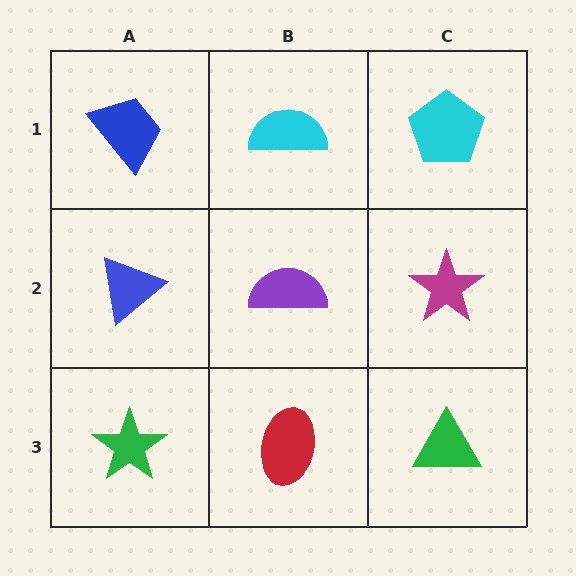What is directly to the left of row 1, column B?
A blue trapezoid.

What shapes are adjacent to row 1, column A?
A blue triangle (row 2, column A), a cyan semicircle (row 1, column B).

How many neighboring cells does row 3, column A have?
2.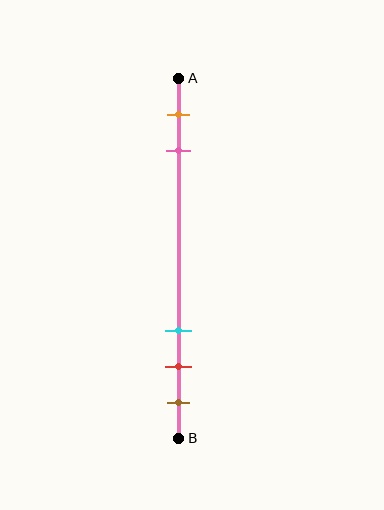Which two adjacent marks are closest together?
The red and brown marks are the closest adjacent pair.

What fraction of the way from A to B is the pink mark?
The pink mark is approximately 20% (0.2) of the way from A to B.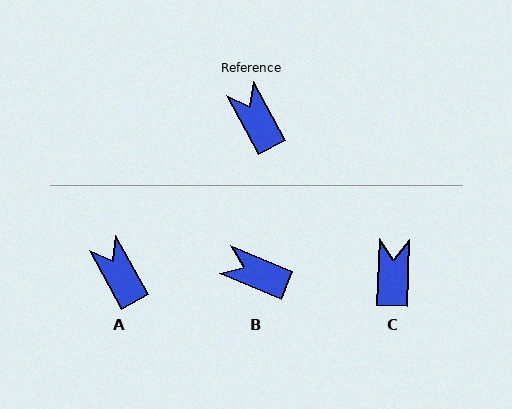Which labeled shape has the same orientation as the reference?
A.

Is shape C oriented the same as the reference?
No, it is off by about 31 degrees.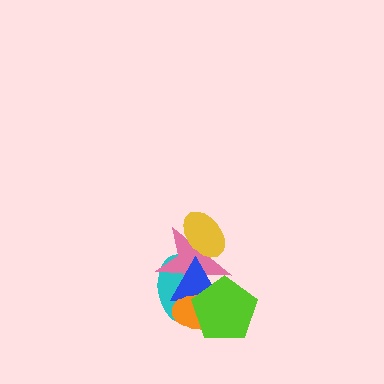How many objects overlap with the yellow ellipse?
1 object overlaps with the yellow ellipse.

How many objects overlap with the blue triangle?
4 objects overlap with the blue triangle.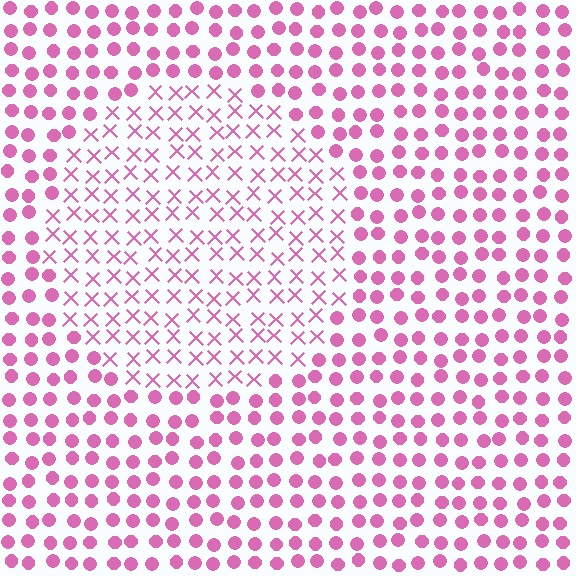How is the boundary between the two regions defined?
The boundary is defined by a change in element shape: X marks inside vs. circles outside. All elements share the same color and spacing.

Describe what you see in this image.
The image is filled with small pink elements arranged in a uniform grid. A circle-shaped region contains X marks, while the surrounding area contains circles. The boundary is defined purely by the change in element shape.